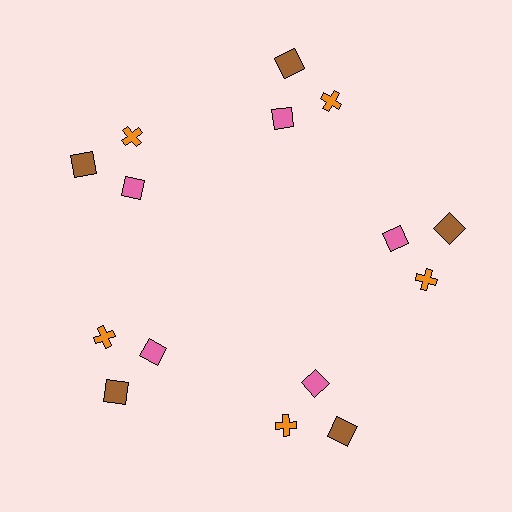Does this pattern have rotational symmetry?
Yes, this pattern has 5-fold rotational symmetry. It looks the same after rotating 72 degrees around the center.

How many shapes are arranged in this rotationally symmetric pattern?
There are 15 shapes, arranged in 5 groups of 3.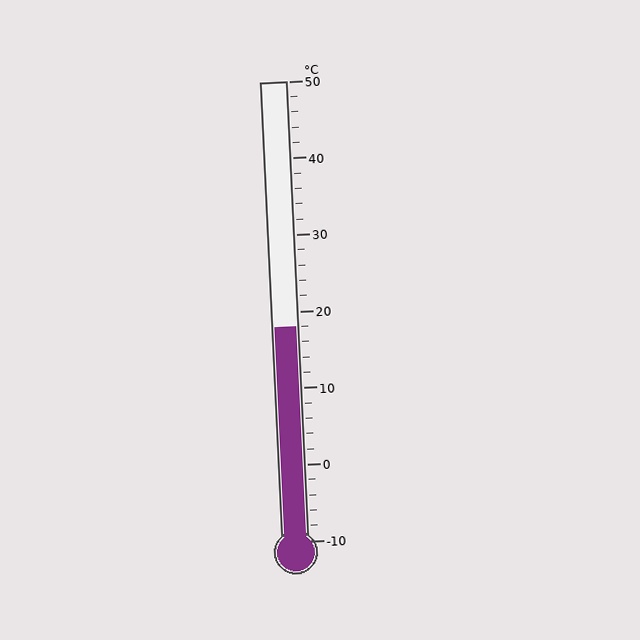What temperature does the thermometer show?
The thermometer shows approximately 18°C.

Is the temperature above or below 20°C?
The temperature is below 20°C.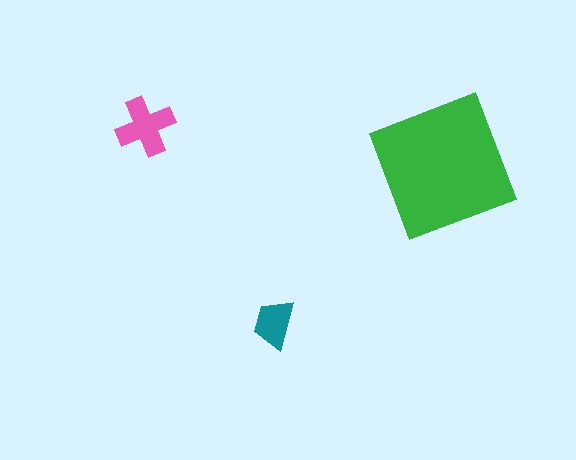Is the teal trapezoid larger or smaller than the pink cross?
Smaller.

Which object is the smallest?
The teal trapezoid.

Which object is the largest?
The green square.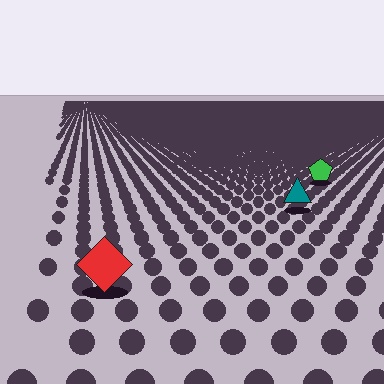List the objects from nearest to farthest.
From nearest to farthest: the red diamond, the teal triangle, the green pentagon.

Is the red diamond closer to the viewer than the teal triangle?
Yes. The red diamond is closer — you can tell from the texture gradient: the ground texture is coarser near it.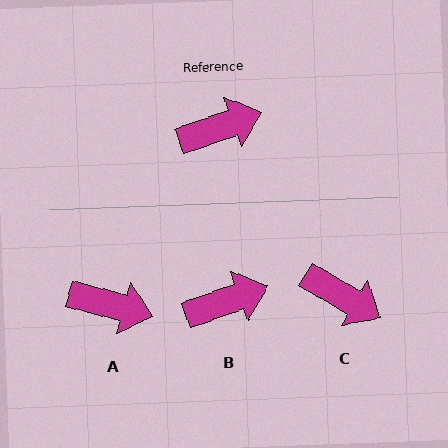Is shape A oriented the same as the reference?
No, it is off by about 34 degrees.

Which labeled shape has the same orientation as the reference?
B.